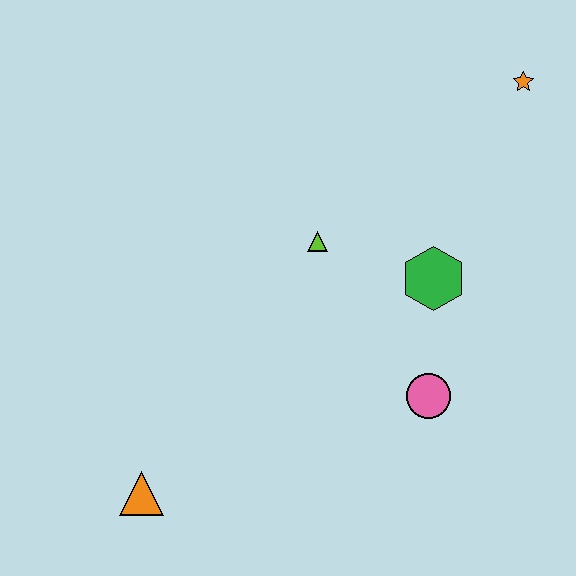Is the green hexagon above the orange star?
No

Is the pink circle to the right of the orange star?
No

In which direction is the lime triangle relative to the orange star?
The lime triangle is to the left of the orange star.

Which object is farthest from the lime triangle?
The orange triangle is farthest from the lime triangle.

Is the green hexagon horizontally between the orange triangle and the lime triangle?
No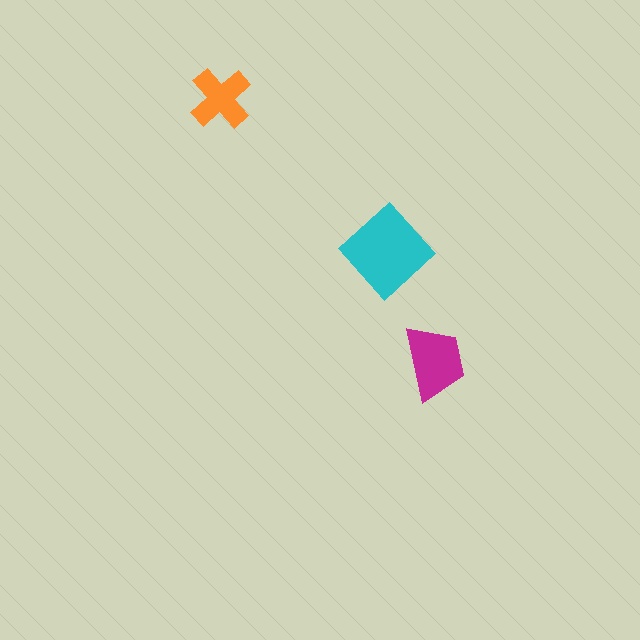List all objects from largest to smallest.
The cyan diamond, the magenta trapezoid, the orange cross.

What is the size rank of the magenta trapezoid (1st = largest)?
2nd.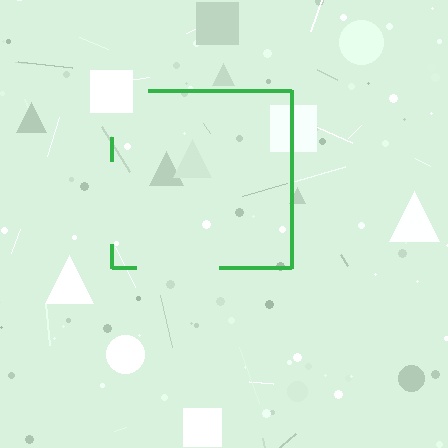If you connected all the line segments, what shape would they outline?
They would outline a square.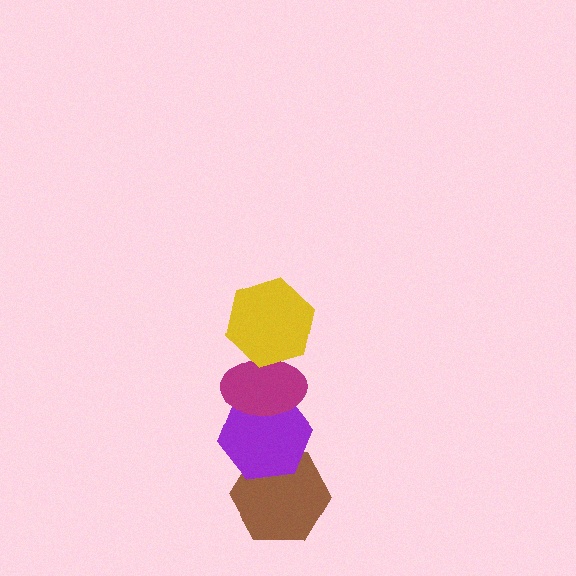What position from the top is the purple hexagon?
The purple hexagon is 3rd from the top.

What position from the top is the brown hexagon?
The brown hexagon is 4th from the top.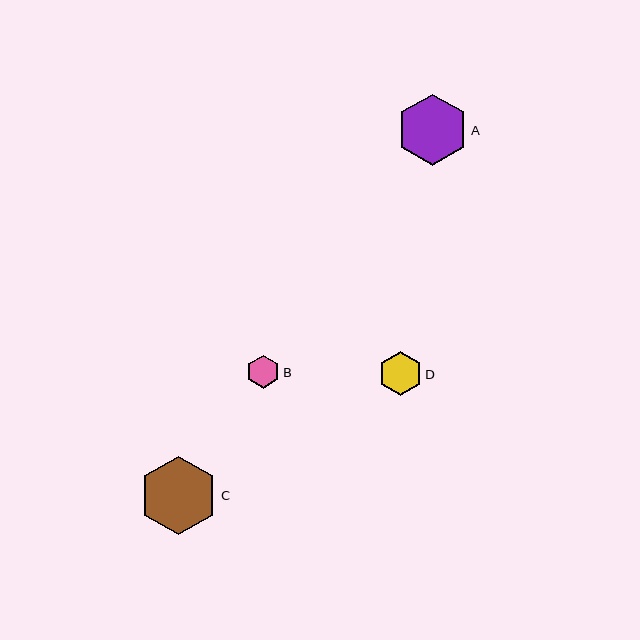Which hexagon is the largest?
Hexagon C is the largest with a size of approximately 79 pixels.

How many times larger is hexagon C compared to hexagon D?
Hexagon C is approximately 1.8 times the size of hexagon D.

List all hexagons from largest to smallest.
From largest to smallest: C, A, D, B.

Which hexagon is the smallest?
Hexagon B is the smallest with a size of approximately 33 pixels.